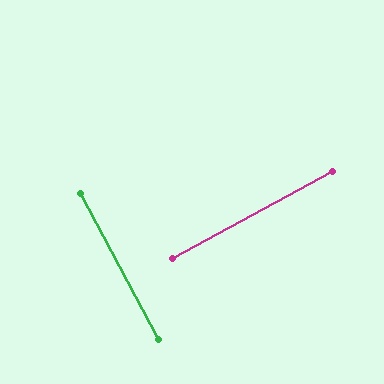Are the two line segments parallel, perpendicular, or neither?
Perpendicular — they meet at approximately 90°.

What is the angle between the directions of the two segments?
Approximately 90 degrees.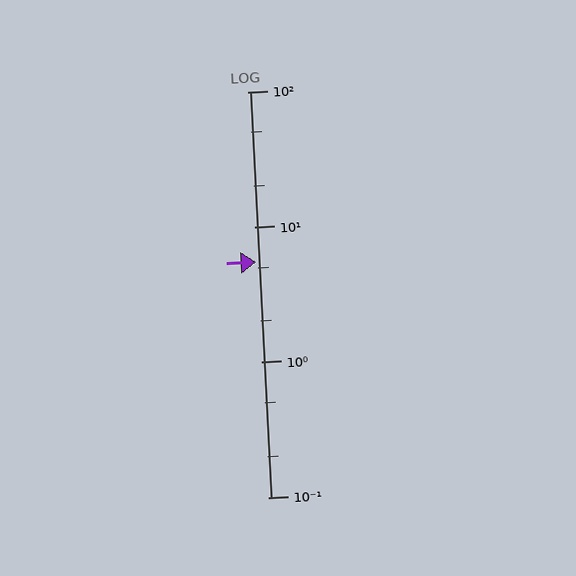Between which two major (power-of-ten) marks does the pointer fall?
The pointer is between 1 and 10.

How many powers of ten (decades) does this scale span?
The scale spans 3 decades, from 0.1 to 100.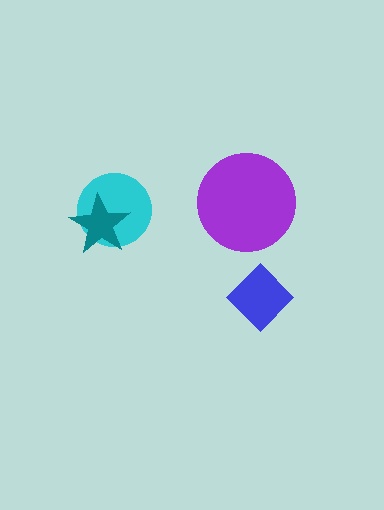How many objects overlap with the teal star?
1 object overlaps with the teal star.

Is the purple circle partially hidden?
No, no other shape covers it.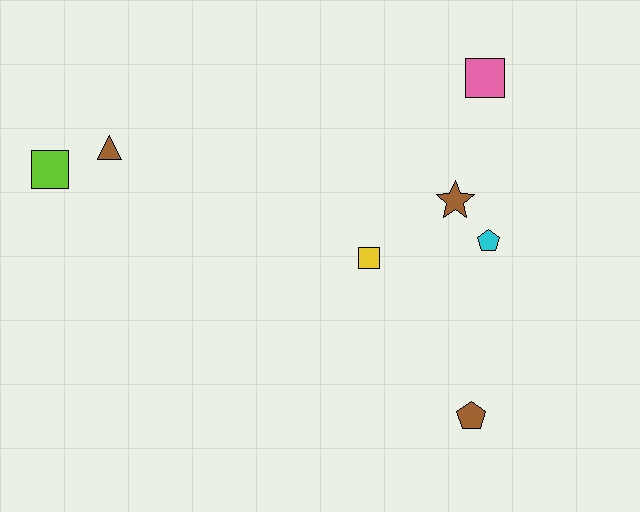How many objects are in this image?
There are 7 objects.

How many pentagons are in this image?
There are 2 pentagons.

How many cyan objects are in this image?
There is 1 cyan object.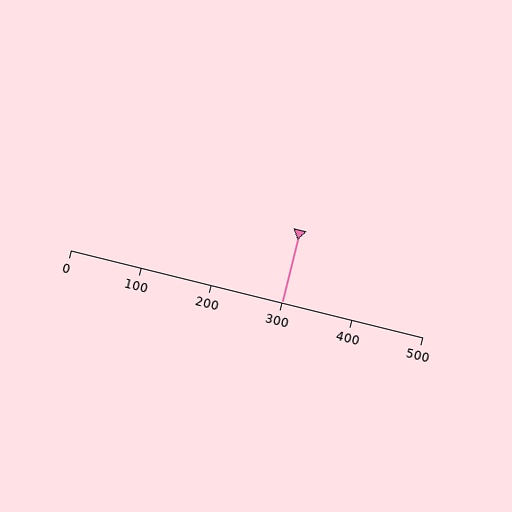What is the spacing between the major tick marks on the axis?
The major ticks are spaced 100 apart.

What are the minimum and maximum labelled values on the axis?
The axis runs from 0 to 500.